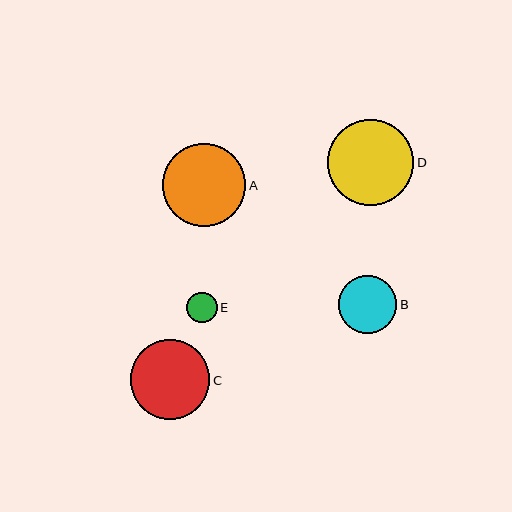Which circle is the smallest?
Circle E is the smallest with a size of approximately 31 pixels.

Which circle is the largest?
Circle D is the largest with a size of approximately 86 pixels.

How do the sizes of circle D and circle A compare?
Circle D and circle A are approximately the same size.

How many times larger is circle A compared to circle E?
Circle A is approximately 2.7 times the size of circle E.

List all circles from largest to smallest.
From largest to smallest: D, A, C, B, E.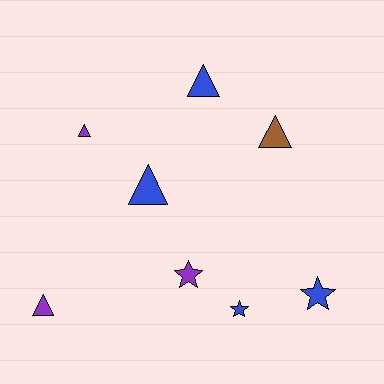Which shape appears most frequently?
Triangle, with 5 objects.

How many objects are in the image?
There are 8 objects.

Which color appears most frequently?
Blue, with 4 objects.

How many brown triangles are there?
There is 1 brown triangle.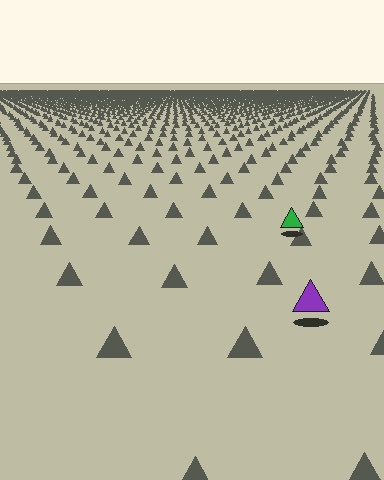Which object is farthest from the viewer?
The green triangle is farthest from the viewer. It appears smaller and the ground texture around it is denser.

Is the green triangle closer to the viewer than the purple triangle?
No. The purple triangle is closer — you can tell from the texture gradient: the ground texture is coarser near it.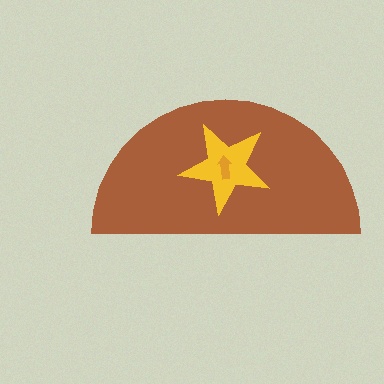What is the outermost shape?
The brown semicircle.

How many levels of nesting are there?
3.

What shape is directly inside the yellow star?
The orange arrow.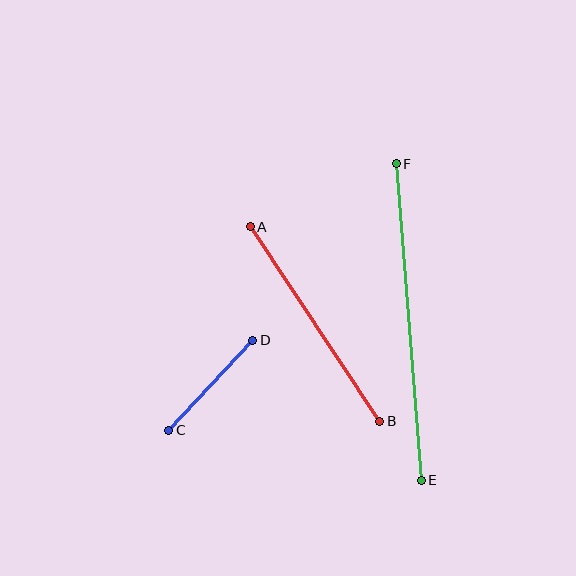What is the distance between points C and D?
The distance is approximately 123 pixels.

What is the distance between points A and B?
The distance is approximately 234 pixels.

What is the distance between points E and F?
The distance is approximately 318 pixels.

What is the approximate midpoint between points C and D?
The midpoint is at approximately (211, 385) pixels.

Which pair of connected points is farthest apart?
Points E and F are farthest apart.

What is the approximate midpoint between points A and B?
The midpoint is at approximately (315, 324) pixels.